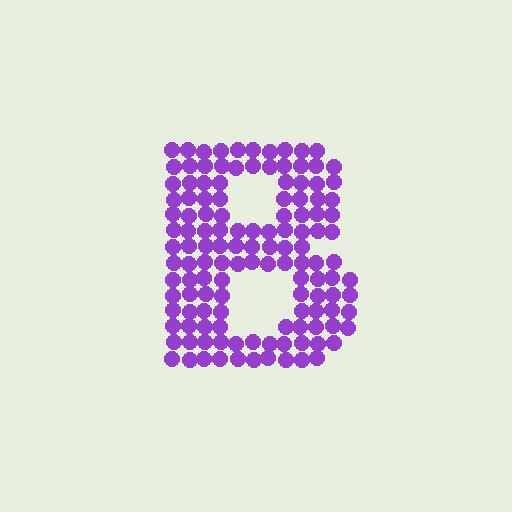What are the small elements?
The small elements are circles.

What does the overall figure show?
The overall figure shows the letter B.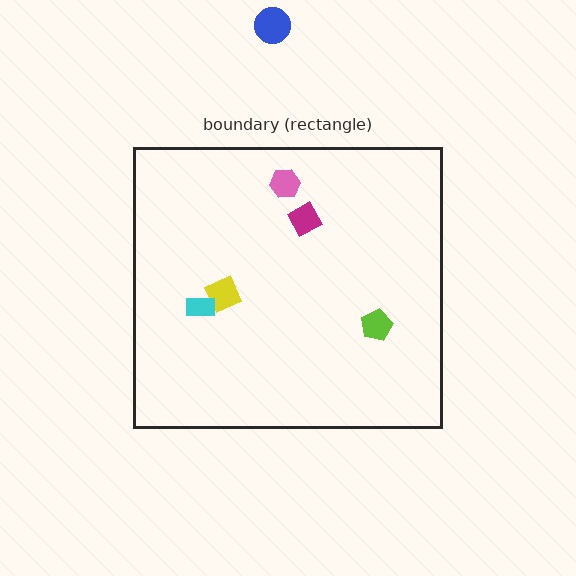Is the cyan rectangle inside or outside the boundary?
Inside.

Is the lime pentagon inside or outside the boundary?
Inside.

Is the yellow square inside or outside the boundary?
Inside.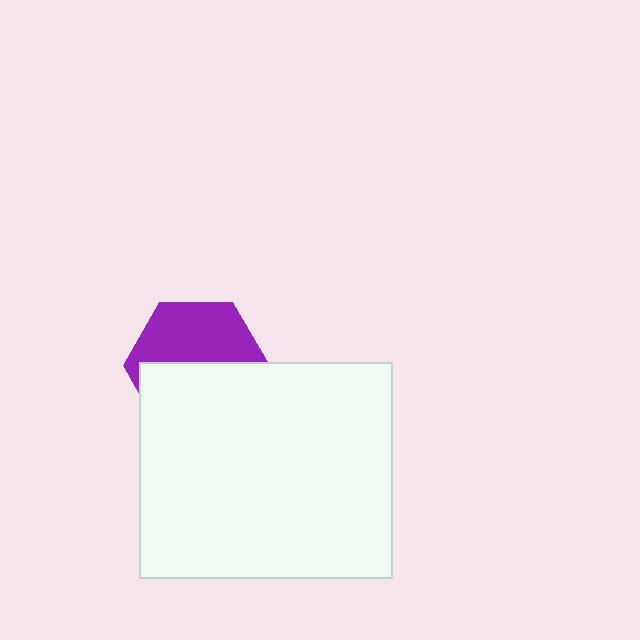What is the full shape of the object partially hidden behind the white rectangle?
The partially hidden object is a purple hexagon.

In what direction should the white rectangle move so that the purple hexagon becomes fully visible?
The white rectangle should move down. That is the shortest direction to clear the overlap and leave the purple hexagon fully visible.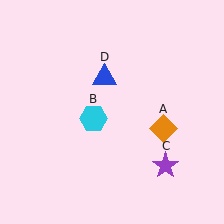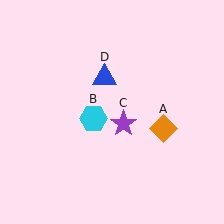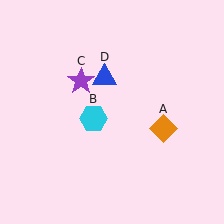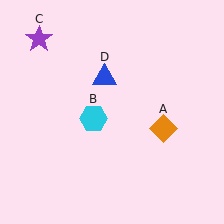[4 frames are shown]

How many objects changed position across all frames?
1 object changed position: purple star (object C).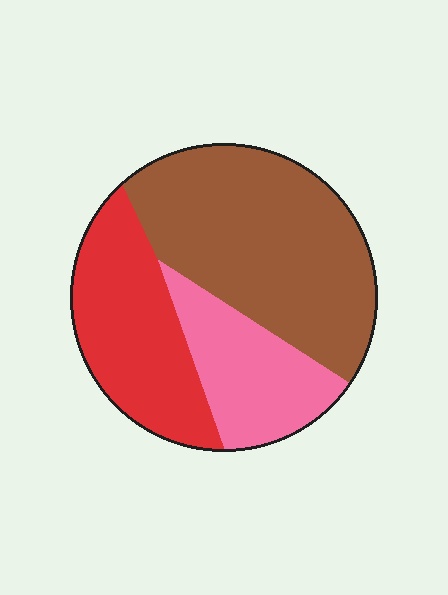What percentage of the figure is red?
Red takes up between a quarter and a half of the figure.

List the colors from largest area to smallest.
From largest to smallest: brown, red, pink.